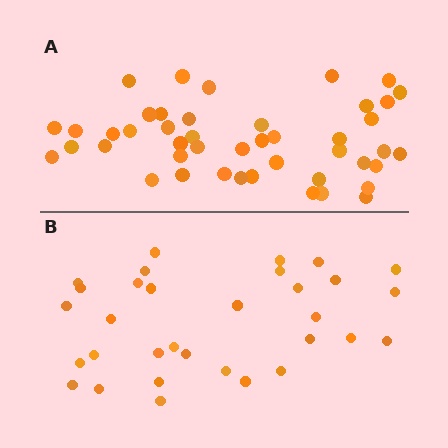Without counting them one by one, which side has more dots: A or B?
Region A (the top region) has more dots.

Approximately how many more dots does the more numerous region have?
Region A has approximately 15 more dots than region B.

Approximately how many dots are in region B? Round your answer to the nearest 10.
About 30 dots. (The exact count is 32, which rounds to 30.)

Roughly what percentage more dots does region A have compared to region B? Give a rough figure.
About 40% more.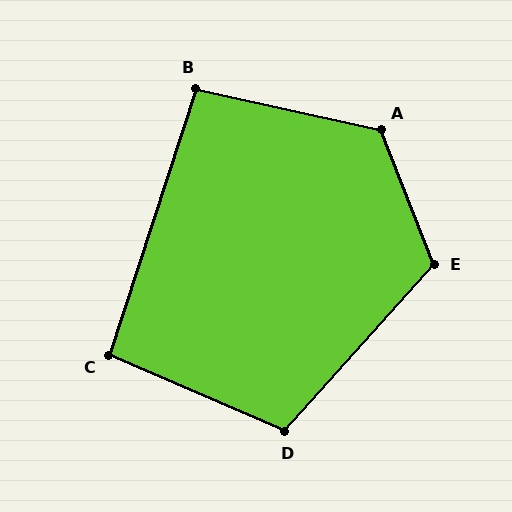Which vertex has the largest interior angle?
A, at approximately 124 degrees.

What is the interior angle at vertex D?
Approximately 108 degrees (obtuse).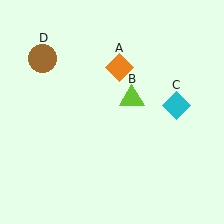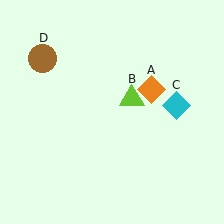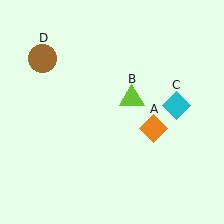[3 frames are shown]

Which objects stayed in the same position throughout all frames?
Lime triangle (object B) and cyan diamond (object C) and brown circle (object D) remained stationary.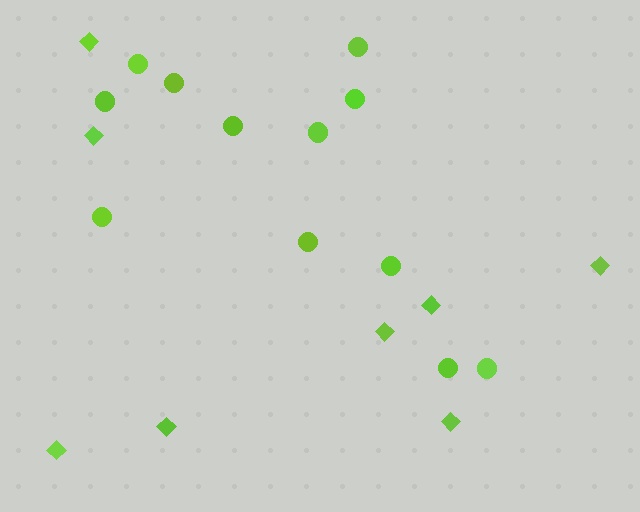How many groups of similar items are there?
There are 2 groups: one group of circles (12) and one group of diamonds (8).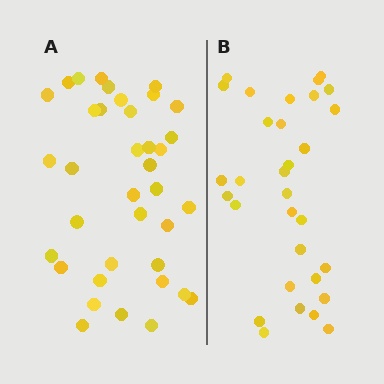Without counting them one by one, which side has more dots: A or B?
Region A (the left region) has more dots.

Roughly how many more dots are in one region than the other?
Region A has about 6 more dots than region B.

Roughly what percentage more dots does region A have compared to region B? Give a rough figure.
About 20% more.